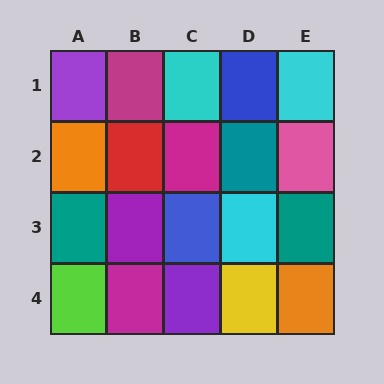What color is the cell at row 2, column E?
Pink.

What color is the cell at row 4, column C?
Purple.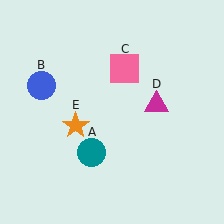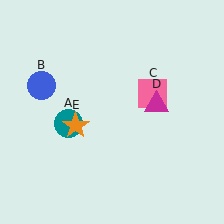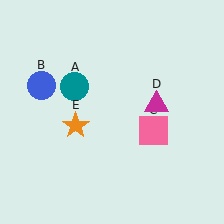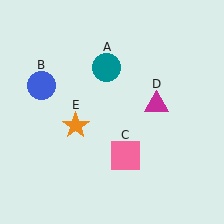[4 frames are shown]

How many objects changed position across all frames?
2 objects changed position: teal circle (object A), pink square (object C).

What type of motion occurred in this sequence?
The teal circle (object A), pink square (object C) rotated clockwise around the center of the scene.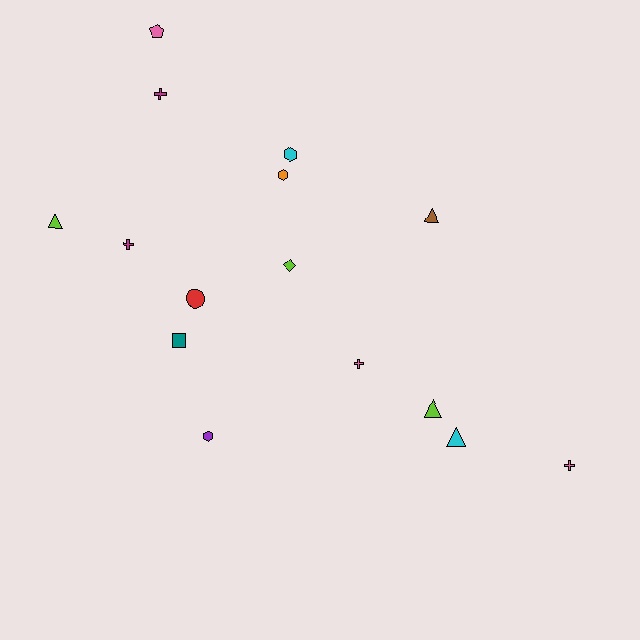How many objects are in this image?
There are 15 objects.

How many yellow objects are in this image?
There are no yellow objects.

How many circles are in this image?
There is 1 circle.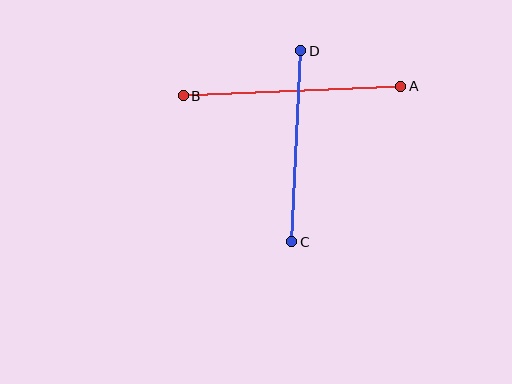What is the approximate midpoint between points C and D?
The midpoint is at approximately (296, 146) pixels.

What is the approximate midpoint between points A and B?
The midpoint is at approximately (292, 91) pixels.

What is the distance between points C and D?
The distance is approximately 191 pixels.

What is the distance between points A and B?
The distance is approximately 218 pixels.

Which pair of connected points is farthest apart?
Points A and B are farthest apart.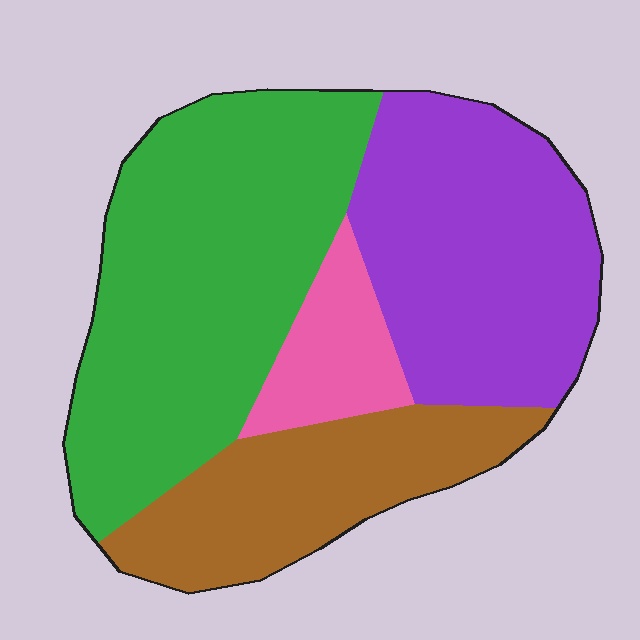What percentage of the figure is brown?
Brown covers about 20% of the figure.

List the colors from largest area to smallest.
From largest to smallest: green, purple, brown, pink.